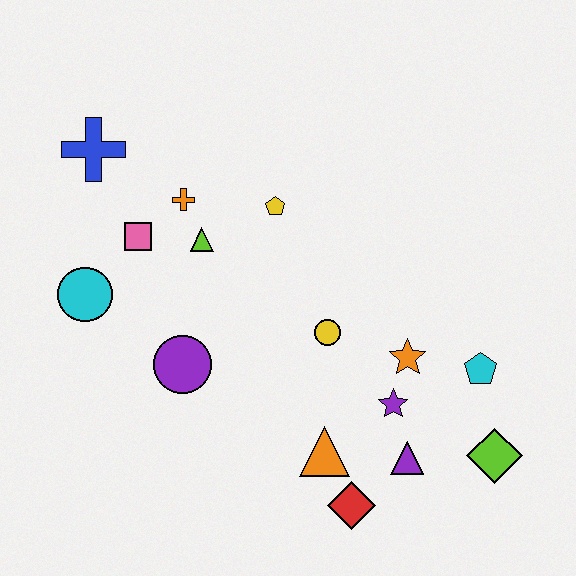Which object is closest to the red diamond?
The orange triangle is closest to the red diamond.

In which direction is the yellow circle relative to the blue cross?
The yellow circle is to the right of the blue cross.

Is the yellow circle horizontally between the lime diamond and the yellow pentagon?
Yes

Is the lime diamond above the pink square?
No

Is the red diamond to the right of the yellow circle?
Yes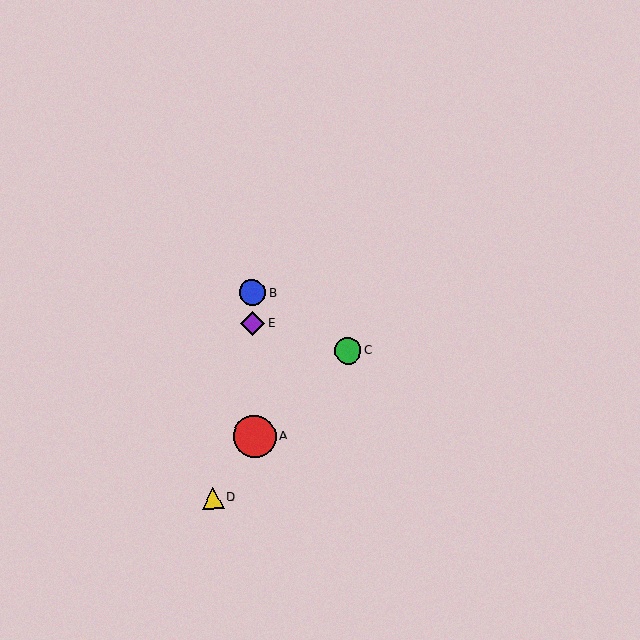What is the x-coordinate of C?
Object C is at x≈348.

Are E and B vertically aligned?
Yes, both are at x≈253.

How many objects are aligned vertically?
3 objects (A, B, E) are aligned vertically.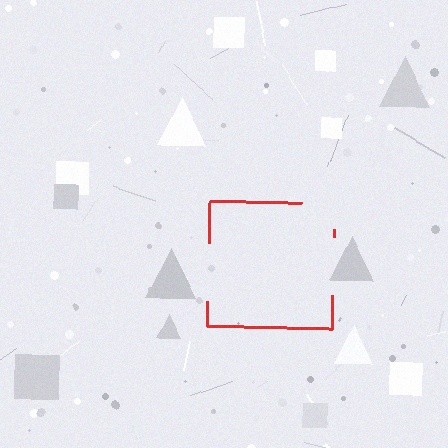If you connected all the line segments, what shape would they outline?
They would outline a square.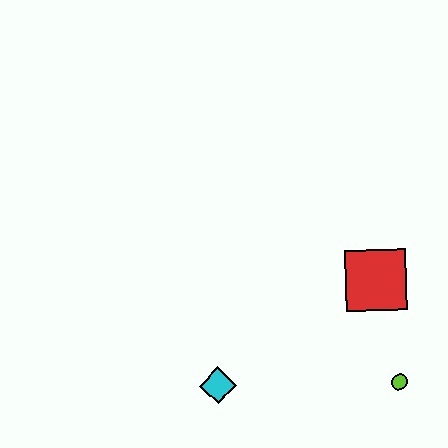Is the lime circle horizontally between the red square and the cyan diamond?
No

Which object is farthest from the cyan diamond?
The red square is farthest from the cyan diamond.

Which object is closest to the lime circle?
The red square is closest to the lime circle.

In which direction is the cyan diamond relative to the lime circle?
The cyan diamond is to the left of the lime circle.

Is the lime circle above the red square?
No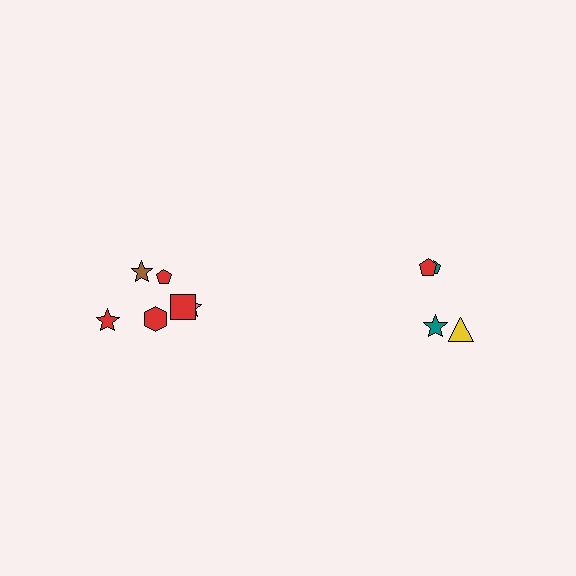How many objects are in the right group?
There are 4 objects.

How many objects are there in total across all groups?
There are 10 objects.